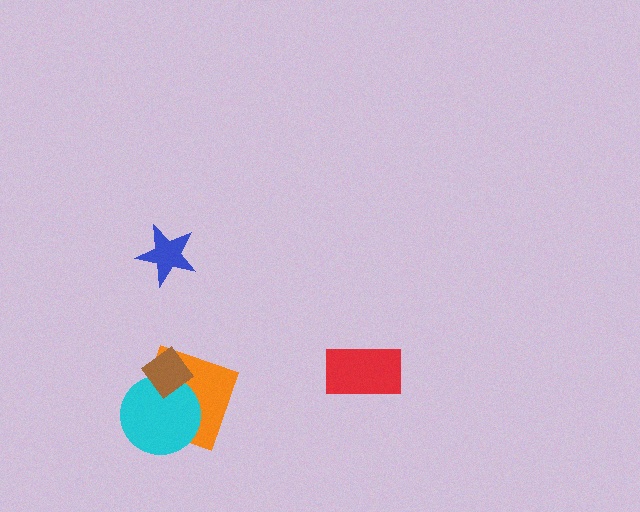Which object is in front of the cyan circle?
The brown diamond is in front of the cyan circle.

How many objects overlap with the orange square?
2 objects overlap with the orange square.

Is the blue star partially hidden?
No, no other shape covers it.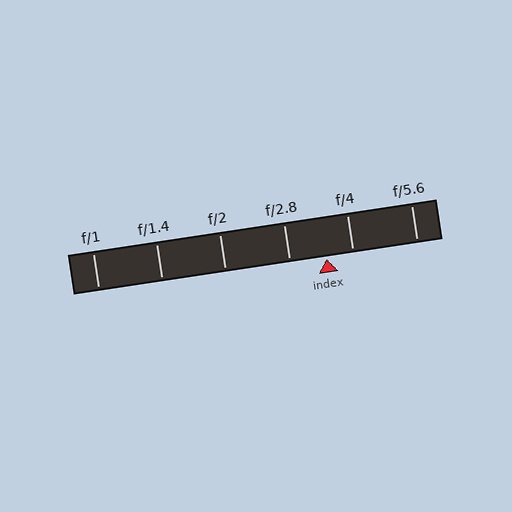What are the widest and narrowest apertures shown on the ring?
The widest aperture shown is f/1 and the narrowest is f/5.6.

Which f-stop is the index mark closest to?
The index mark is closest to f/4.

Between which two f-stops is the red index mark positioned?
The index mark is between f/2.8 and f/4.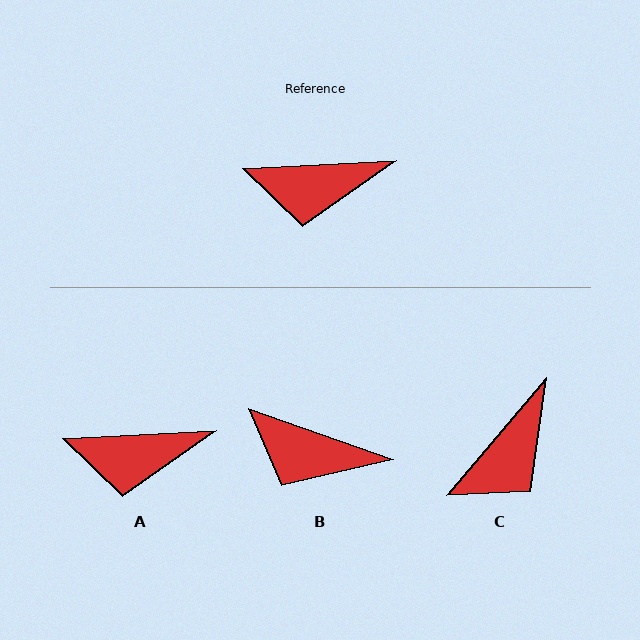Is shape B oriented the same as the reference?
No, it is off by about 22 degrees.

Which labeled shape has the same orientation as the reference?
A.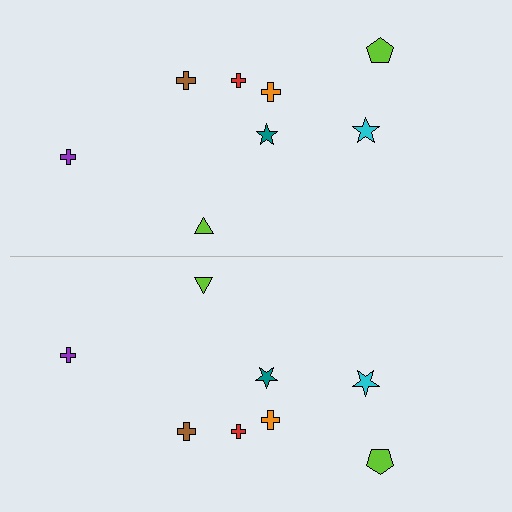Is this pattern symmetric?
Yes, this pattern has bilateral (reflection) symmetry.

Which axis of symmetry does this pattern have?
The pattern has a horizontal axis of symmetry running through the center of the image.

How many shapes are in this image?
There are 16 shapes in this image.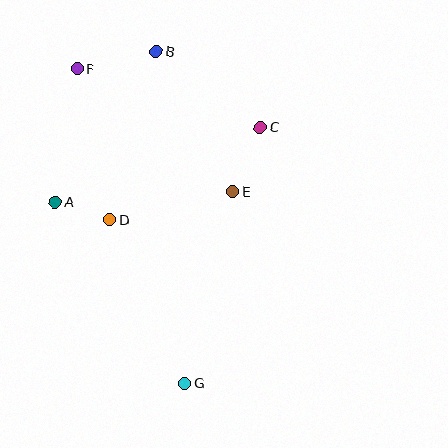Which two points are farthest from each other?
Points B and G are farthest from each other.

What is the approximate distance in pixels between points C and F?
The distance between C and F is approximately 192 pixels.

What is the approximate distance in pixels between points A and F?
The distance between A and F is approximately 135 pixels.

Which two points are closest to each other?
Points A and D are closest to each other.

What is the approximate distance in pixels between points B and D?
The distance between B and D is approximately 174 pixels.